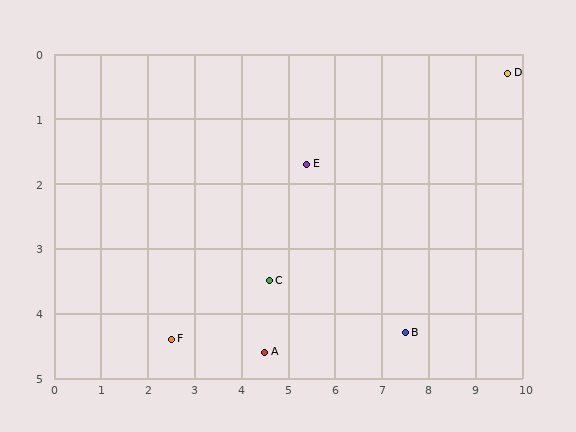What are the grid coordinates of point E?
Point E is at approximately (5.4, 1.7).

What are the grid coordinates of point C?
Point C is at approximately (4.6, 3.5).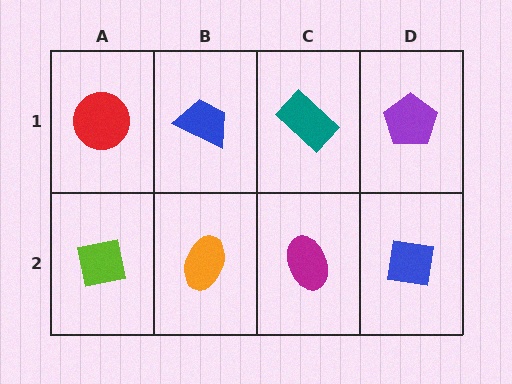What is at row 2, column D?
A blue square.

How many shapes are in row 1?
4 shapes.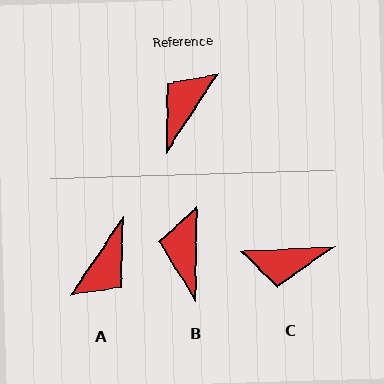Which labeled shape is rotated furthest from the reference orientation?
A, about 179 degrees away.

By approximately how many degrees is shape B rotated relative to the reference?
Approximately 32 degrees counter-clockwise.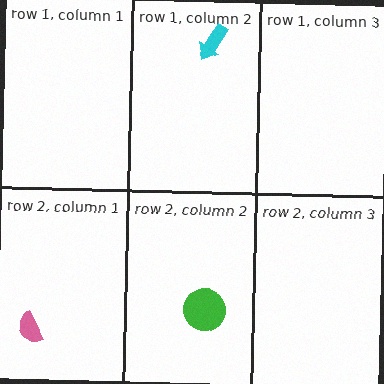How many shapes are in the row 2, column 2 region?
1.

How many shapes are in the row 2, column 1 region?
1.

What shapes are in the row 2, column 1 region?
The pink semicircle.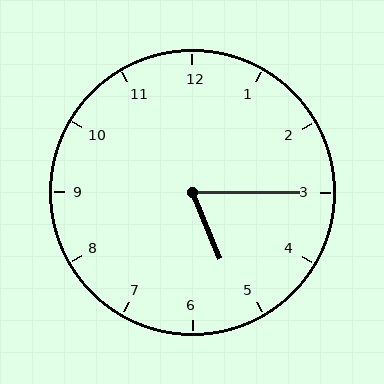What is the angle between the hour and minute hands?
Approximately 68 degrees.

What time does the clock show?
5:15.